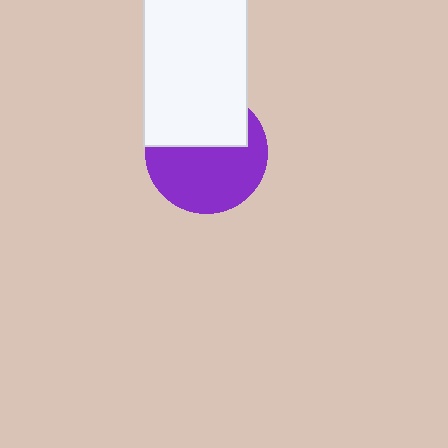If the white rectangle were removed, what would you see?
You would see the complete purple circle.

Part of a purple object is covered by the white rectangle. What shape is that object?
It is a circle.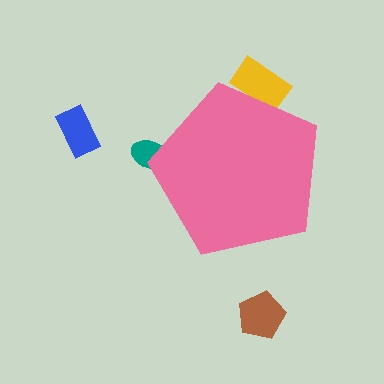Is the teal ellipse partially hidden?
Yes, the teal ellipse is partially hidden behind the pink pentagon.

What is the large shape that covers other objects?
A pink pentagon.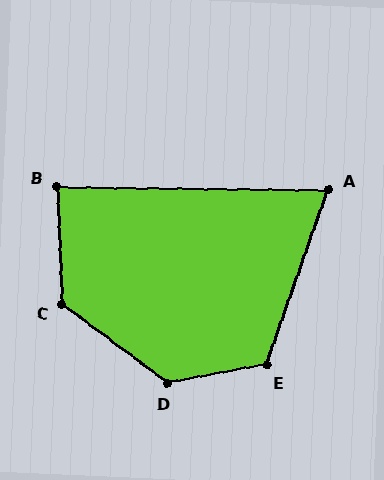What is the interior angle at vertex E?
Approximately 120 degrees (obtuse).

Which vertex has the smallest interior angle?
A, at approximately 71 degrees.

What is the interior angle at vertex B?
Approximately 87 degrees (approximately right).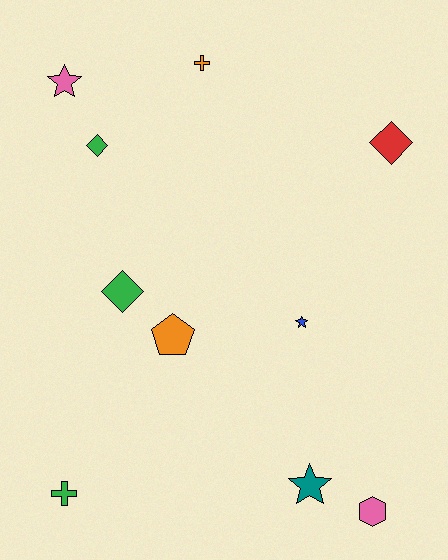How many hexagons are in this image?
There is 1 hexagon.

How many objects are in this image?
There are 10 objects.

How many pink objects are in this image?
There are 2 pink objects.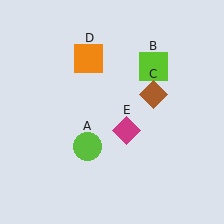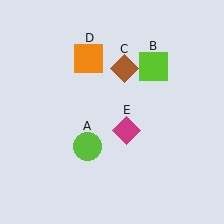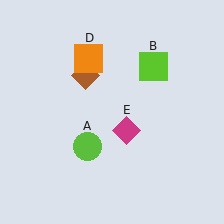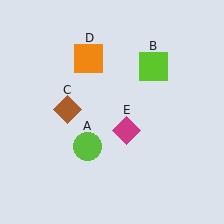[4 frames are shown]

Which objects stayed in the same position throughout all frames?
Lime circle (object A) and lime square (object B) and orange square (object D) and magenta diamond (object E) remained stationary.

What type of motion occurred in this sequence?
The brown diamond (object C) rotated counterclockwise around the center of the scene.